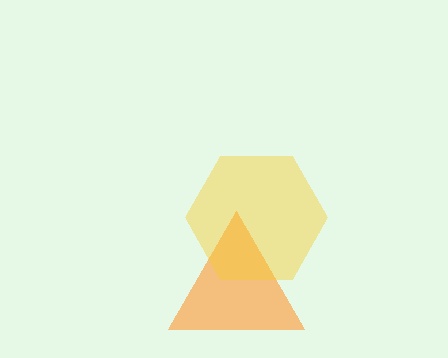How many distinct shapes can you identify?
There are 2 distinct shapes: an orange triangle, a yellow hexagon.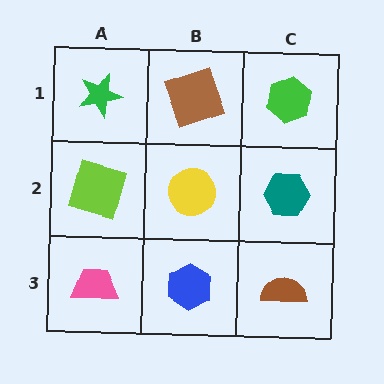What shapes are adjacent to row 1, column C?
A teal hexagon (row 2, column C), a brown square (row 1, column B).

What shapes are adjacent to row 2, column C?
A green hexagon (row 1, column C), a brown semicircle (row 3, column C), a yellow circle (row 2, column B).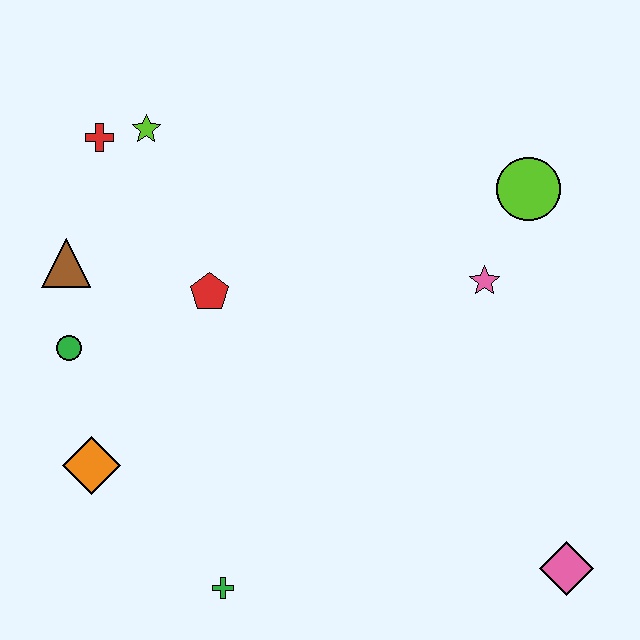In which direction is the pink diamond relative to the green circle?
The pink diamond is to the right of the green circle.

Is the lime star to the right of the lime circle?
No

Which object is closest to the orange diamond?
The green circle is closest to the orange diamond.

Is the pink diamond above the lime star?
No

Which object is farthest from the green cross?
The lime circle is farthest from the green cross.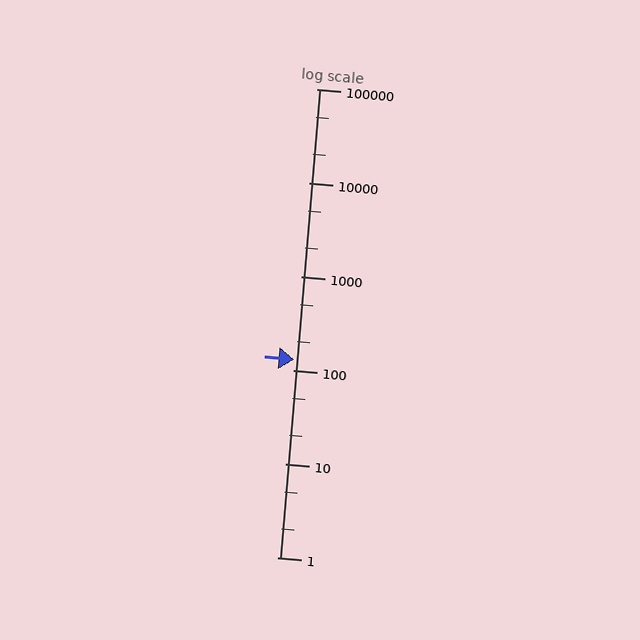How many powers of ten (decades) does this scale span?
The scale spans 5 decades, from 1 to 100000.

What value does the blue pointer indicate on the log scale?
The pointer indicates approximately 130.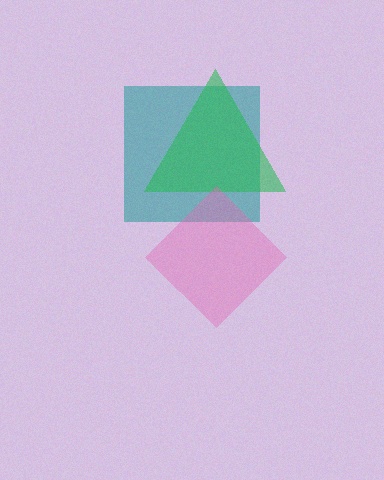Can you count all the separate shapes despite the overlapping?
Yes, there are 3 separate shapes.